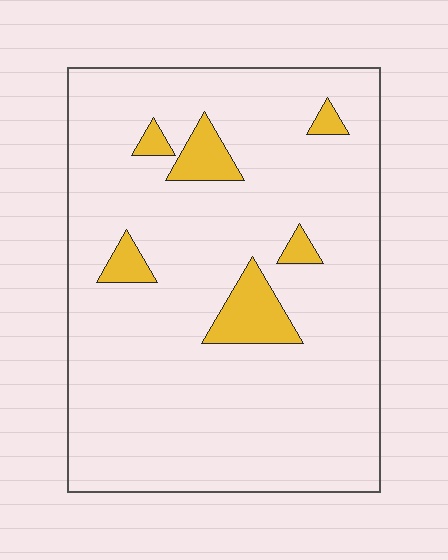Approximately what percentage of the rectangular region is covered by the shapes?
Approximately 10%.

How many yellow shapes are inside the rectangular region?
6.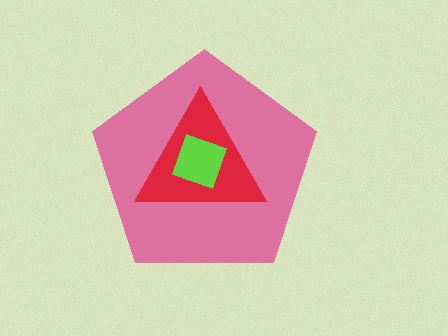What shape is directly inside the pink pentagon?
The red triangle.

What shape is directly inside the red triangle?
The lime square.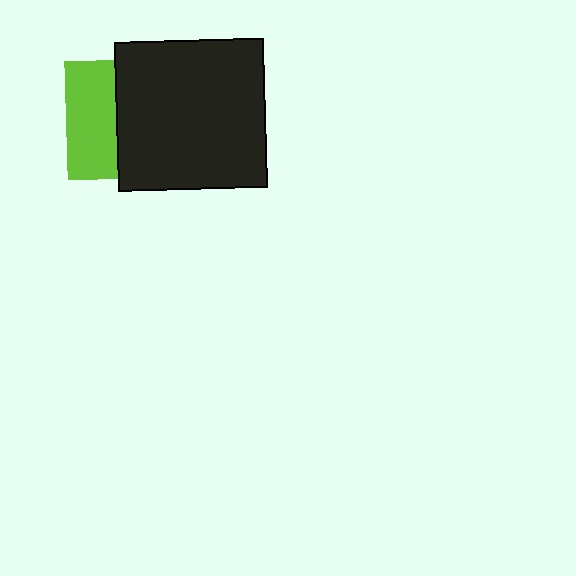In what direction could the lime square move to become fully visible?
The lime square could move left. That would shift it out from behind the black square entirely.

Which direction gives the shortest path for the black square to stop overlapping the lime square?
Moving right gives the shortest separation.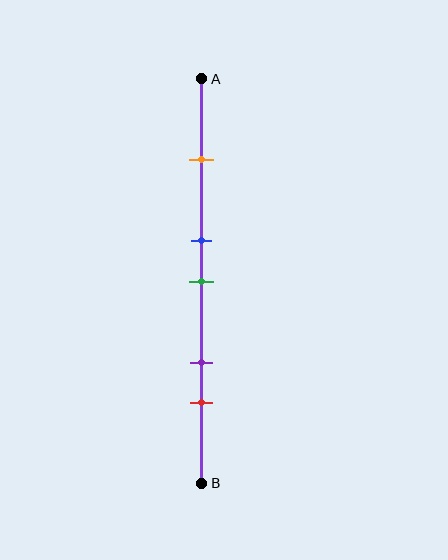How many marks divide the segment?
There are 5 marks dividing the segment.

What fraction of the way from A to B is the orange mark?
The orange mark is approximately 20% (0.2) of the way from A to B.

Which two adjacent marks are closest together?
The blue and green marks are the closest adjacent pair.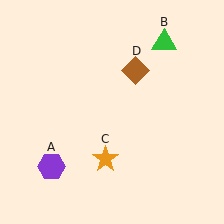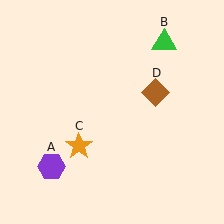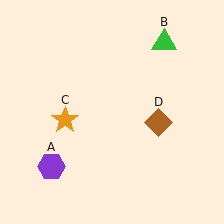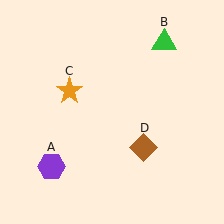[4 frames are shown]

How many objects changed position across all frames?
2 objects changed position: orange star (object C), brown diamond (object D).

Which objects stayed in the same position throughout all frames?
Purple hexagon (object A) and green triangle (object B) remained stationary.